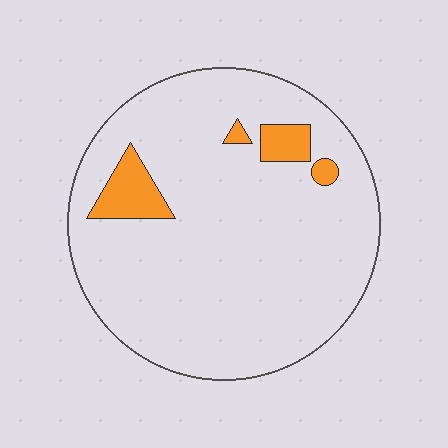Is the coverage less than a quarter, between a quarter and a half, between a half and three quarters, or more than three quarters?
Less than a quarter.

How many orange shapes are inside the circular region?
4.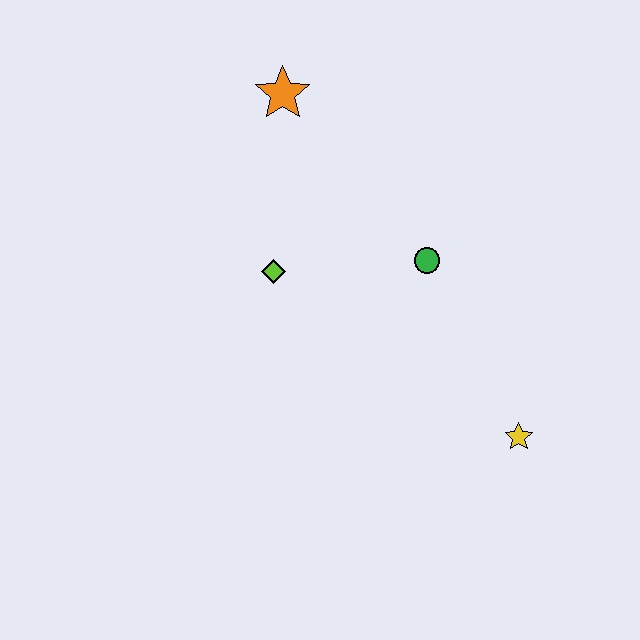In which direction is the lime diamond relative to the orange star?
The lime diamond is below the orange star.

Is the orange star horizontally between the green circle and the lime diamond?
Yes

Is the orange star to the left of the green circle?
Yes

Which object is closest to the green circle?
The lime diamond is closest to the green circle.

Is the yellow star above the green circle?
No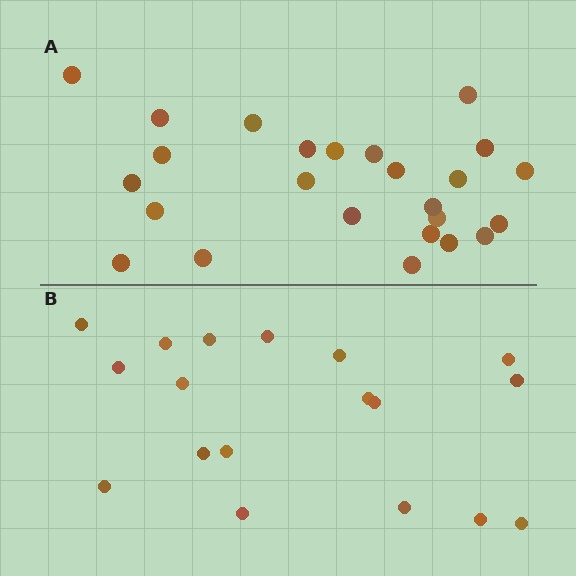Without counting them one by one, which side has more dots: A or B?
Region A (the top region) has more dots.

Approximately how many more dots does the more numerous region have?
Region A has roughly 8 or so more dots than region B.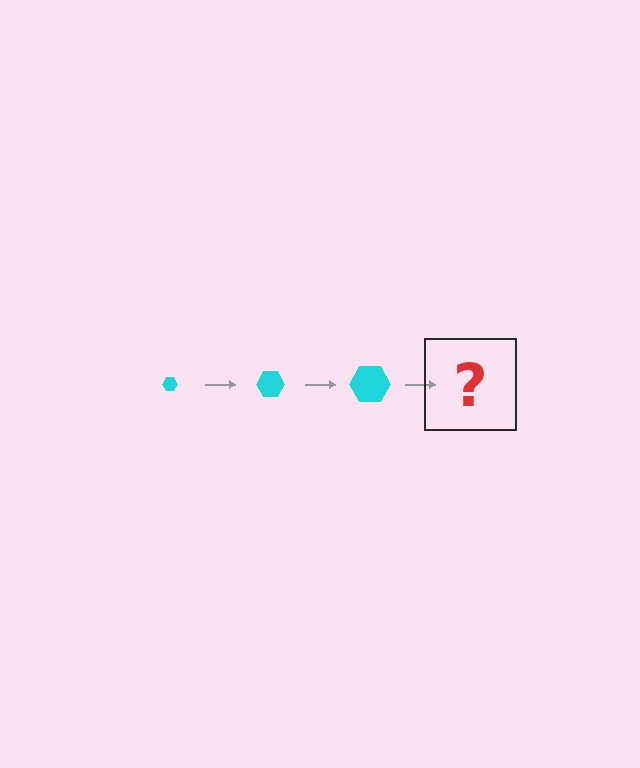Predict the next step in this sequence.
The next step is a cyan hexagon, larger than the previous one.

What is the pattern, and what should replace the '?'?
The pattern is that the hexagon gets progressively larger each step. The '?' should be a cyan hexagon, larger than the previous one.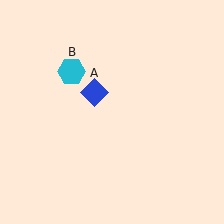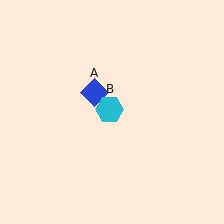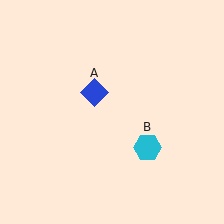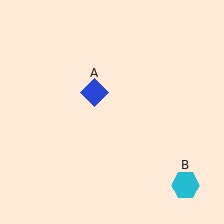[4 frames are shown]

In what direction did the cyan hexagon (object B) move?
The cyan hexagon (object B) moved down and to the right.